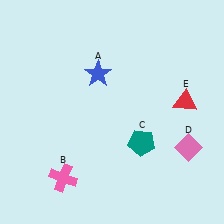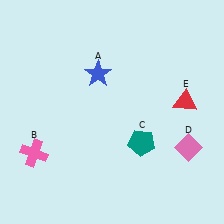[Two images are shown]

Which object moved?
The pink cross (B) moved left.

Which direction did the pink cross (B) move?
The pink cross (B) moved left.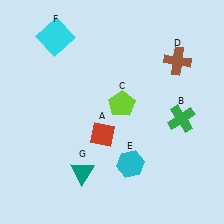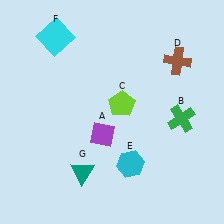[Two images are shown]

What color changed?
The diamond (A) changed from red in Image 1 to purple in Image 2.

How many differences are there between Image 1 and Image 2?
There is 1 difference between the two images.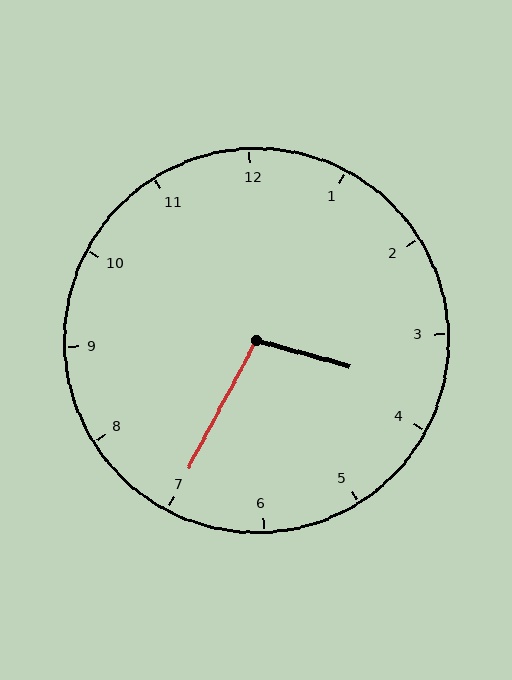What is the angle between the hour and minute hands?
Approximately 102 degrees.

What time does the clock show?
3:35.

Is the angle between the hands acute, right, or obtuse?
It is obtuse.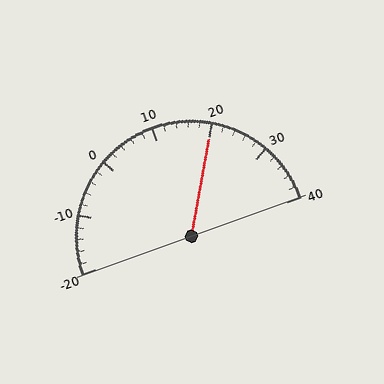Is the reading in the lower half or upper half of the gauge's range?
The reading is in the upper half of the range (-20 to 40).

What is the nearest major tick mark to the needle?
The nearest major tick mark is 20.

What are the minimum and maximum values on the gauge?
The gauge ranges from -20 to 40.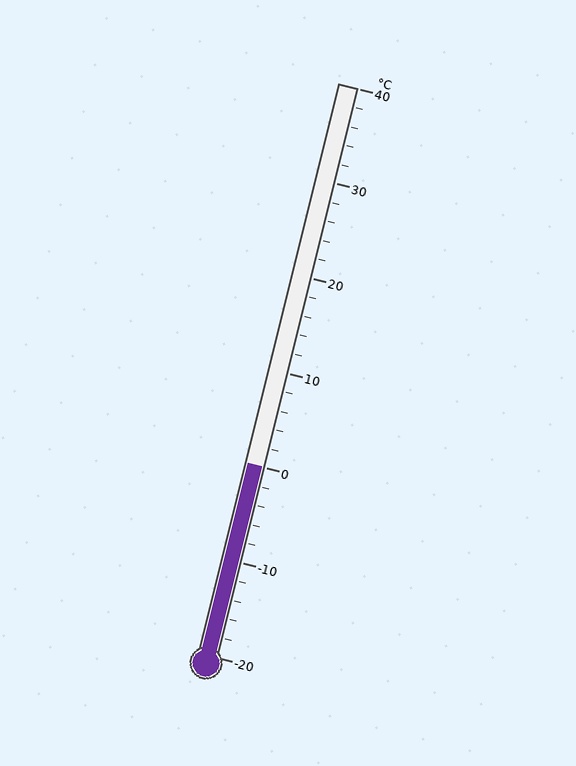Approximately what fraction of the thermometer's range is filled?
The thermometer is filled to approximately 35% of its range.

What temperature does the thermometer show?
The thermometer shows approximately 0°C.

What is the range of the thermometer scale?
The thermometer scale ranges from -20°C to 40°C.